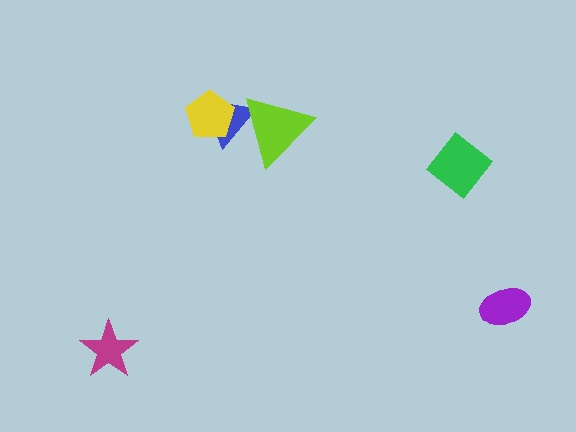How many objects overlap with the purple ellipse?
0 objects overlap with the purple ellipse.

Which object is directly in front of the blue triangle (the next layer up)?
The yellow pentagon is directly in front of the blue triangle.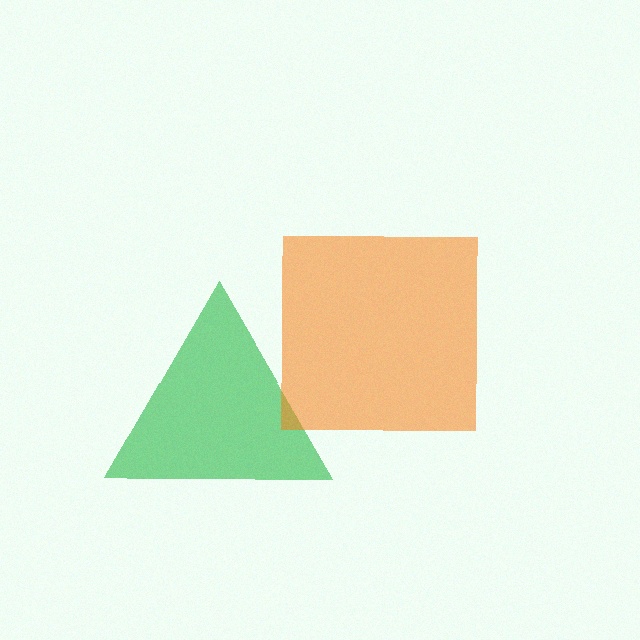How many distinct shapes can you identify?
There are 2 distinct shapes: a green triangle, an orange square.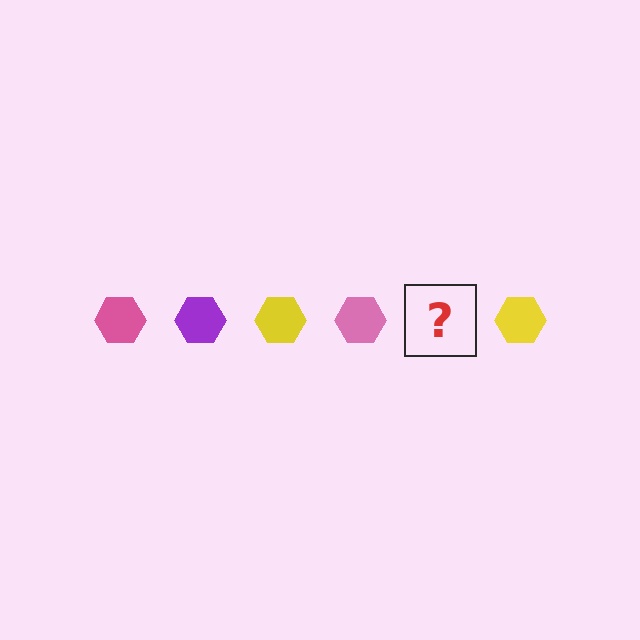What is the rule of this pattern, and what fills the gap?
The rule is that the pattern cycles through pink, purple, yellow hexagons. The gap should be filled with a purple hexagon.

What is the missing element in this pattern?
The missing element is a purple hexagon.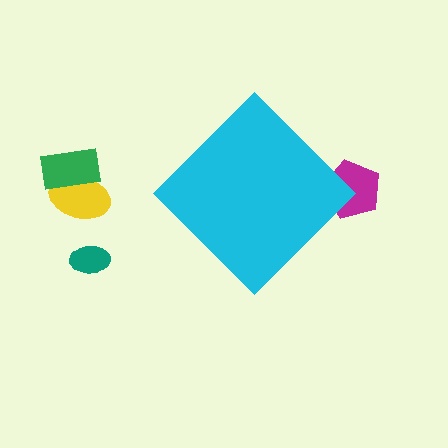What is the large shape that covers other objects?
A cyan diamond.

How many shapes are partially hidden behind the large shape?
1 shape is partially hidden.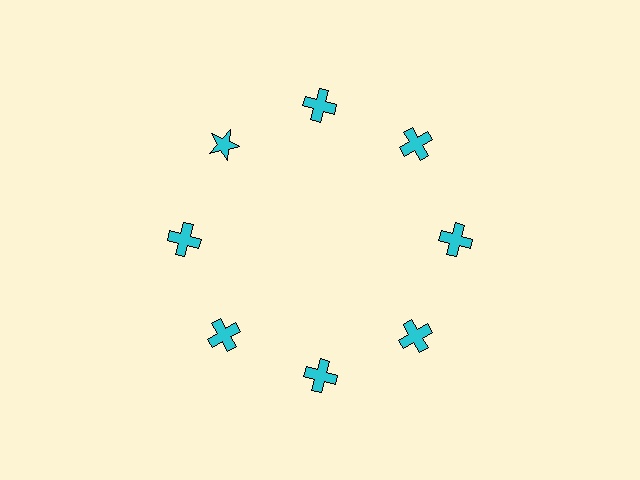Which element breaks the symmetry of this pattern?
The cyan star at roughly the 10 o'clock position breaks the symmetry. All other shapes are cyan crosses.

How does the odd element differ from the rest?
It has a different shape: star instead of cross.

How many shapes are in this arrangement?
There are 8 shapes arranged in a ring pattern.